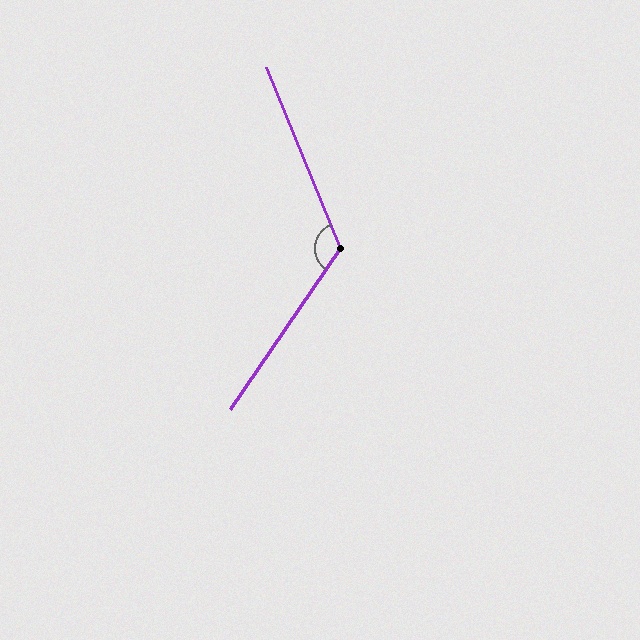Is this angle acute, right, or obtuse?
It is obtuse.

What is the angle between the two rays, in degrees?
Approximately 123 degrees.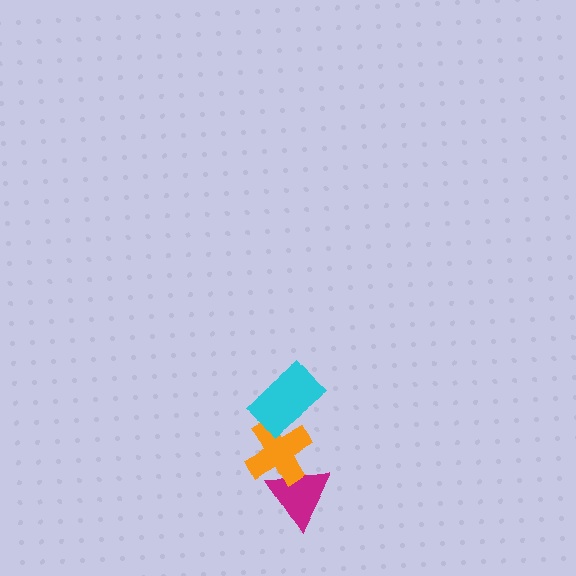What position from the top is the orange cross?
The orange cross is 2nd from the top.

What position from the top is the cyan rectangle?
The cyan rectangle is 1st from the top.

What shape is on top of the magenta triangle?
The orange cross is on top of the magenta triangle.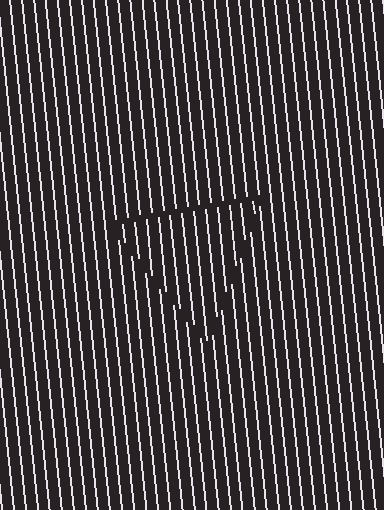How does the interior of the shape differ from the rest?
The interior of the shape contains the same grating, shifted by half a period — the contour is defined by the phase discontinuity where line-ends from the inner and outer gratings abut.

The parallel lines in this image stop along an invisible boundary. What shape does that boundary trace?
An illusory triangle. The interior of the shape contains the same grating, shifted by half a period — the contour is defined by the phase discontinuity where line-ends from the inner and outer gratings abut.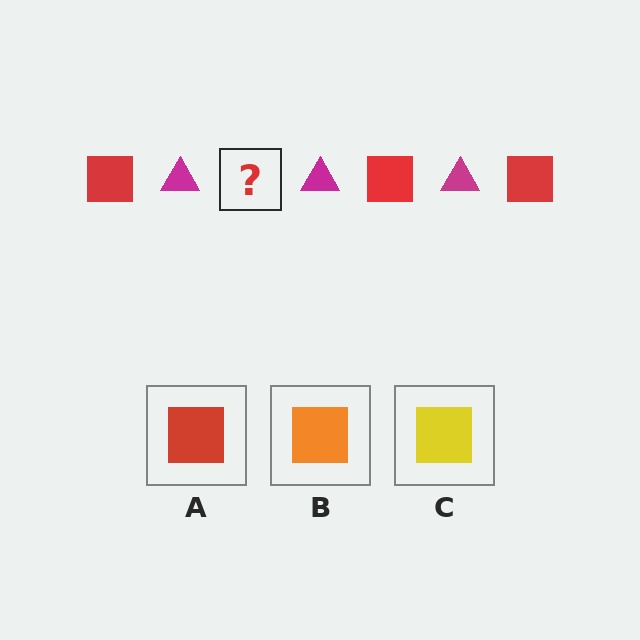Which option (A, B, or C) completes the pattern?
A.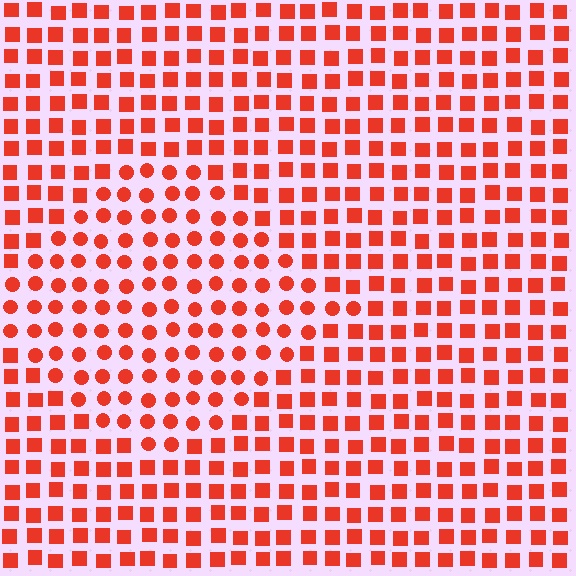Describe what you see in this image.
The image is filled with small red elements arranged in a uniform grid. A diamond-shaped region contains circles, while the surrounding area contains squares. The boundary is defined purely by the change in element shape.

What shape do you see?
I see a diamond.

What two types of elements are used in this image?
The image uses circles inside the diamond region and squares outside it.